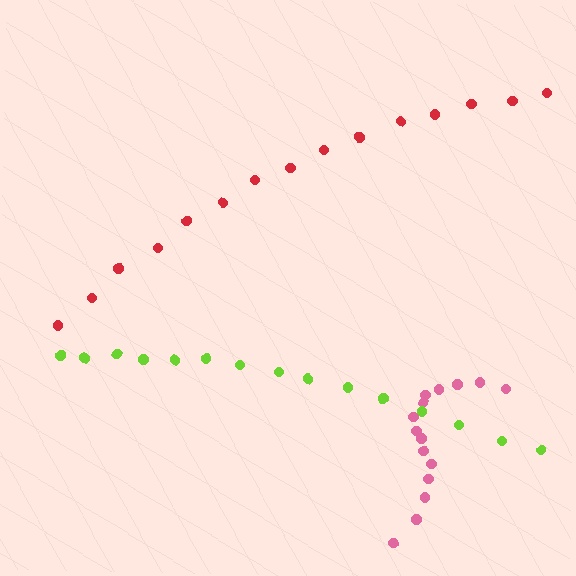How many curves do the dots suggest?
There are 3 distinct paths.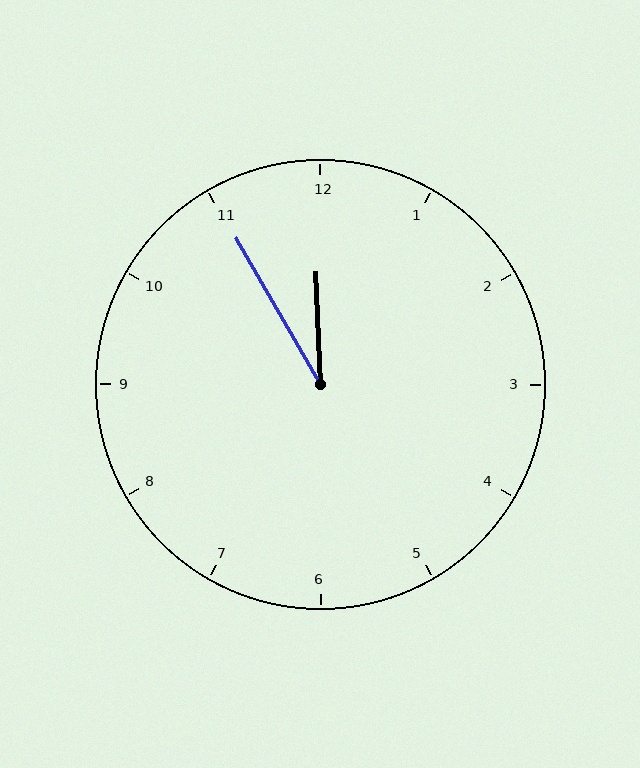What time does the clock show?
11:55.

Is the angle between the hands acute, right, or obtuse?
It is acute.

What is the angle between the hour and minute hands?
Approximately 28 degrees.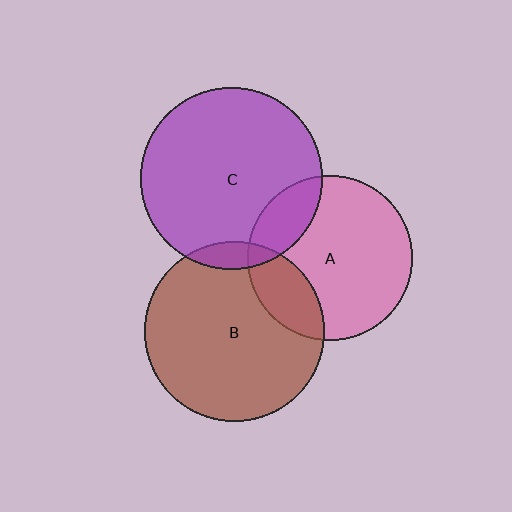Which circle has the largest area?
Circle C (purple).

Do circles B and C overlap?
Yes.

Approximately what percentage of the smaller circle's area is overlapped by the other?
Approximately 5%.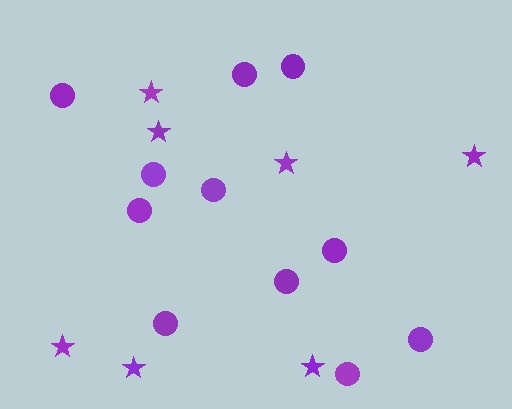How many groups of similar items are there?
There are 2 groups: one group of circles (11) and one group of stars (7).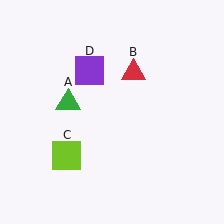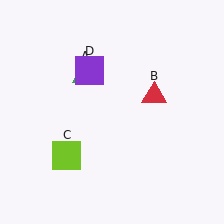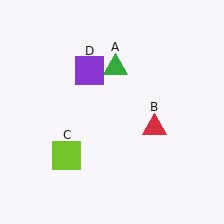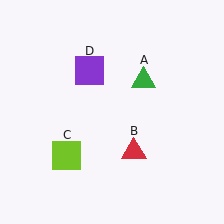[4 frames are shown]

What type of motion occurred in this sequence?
The green triangle (object A), red triangle (object B) rotated clockwise around the center of the scene.